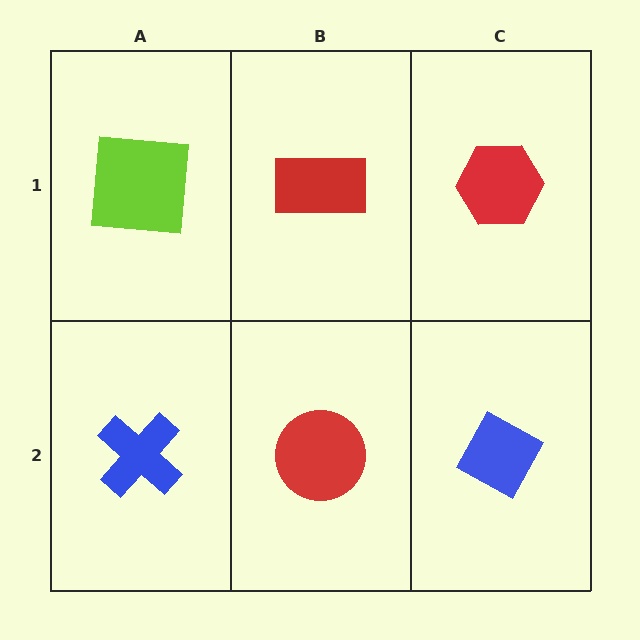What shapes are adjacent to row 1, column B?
A red circle (row 2, column B), a lime square (row 1, column A), a red hexagon (row 1, column C).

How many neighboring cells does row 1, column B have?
3.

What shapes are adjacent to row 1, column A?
A blue cross (row 2, column A), a red rectangle (row 1, column B).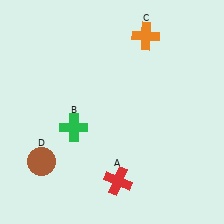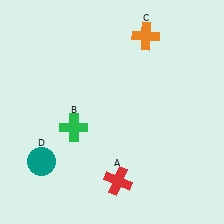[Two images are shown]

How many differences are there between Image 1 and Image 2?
There is 1 difference between the two images.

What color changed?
The circle (D) changed from brown in Image 1 to teal in Image 2.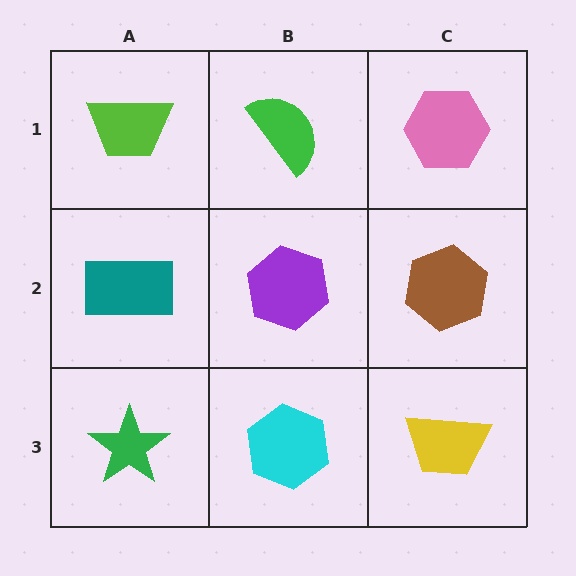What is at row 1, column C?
A pink hexagon.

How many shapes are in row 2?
3 shapes.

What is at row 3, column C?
A yellow trapezoid.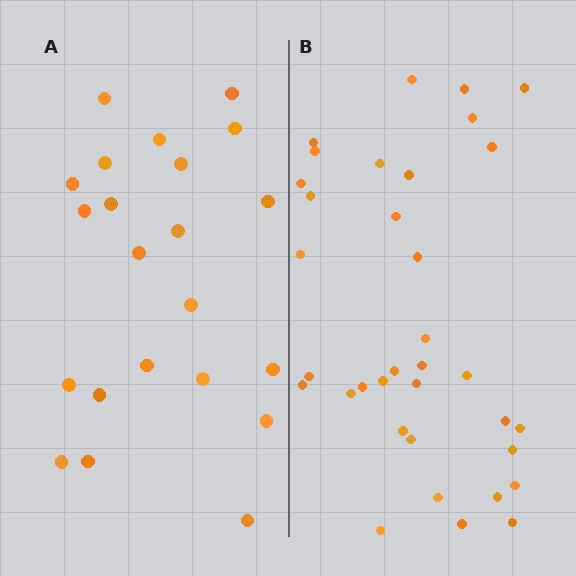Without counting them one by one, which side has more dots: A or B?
Region B (the right region) has more dots.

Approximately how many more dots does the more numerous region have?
Region B has approximately 15 more dots than region A.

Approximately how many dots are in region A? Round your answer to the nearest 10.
About 20 dots. (The exact count is 22, which rounds to 20.)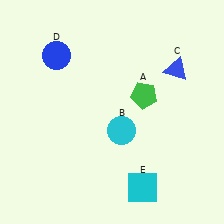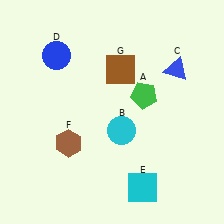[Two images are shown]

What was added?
A brown hexagon (F), a brown square (G) were added in Image 2.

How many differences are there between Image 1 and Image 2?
There are 2 differences between the two images.